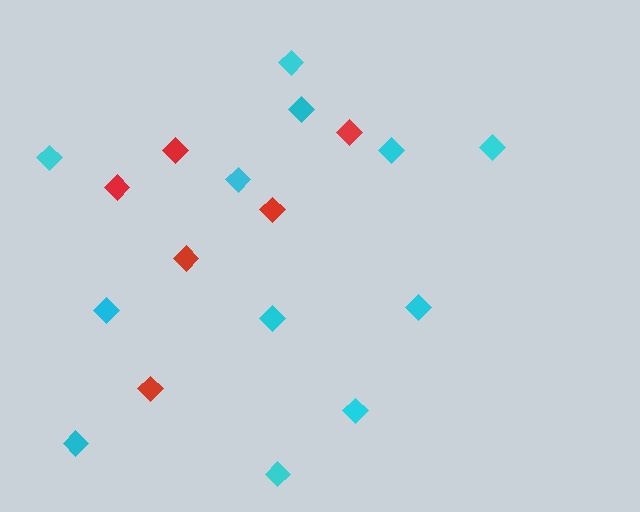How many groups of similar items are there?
There are 2 groups: one group of red diamonds (6) and one group of cyan diamonds (12).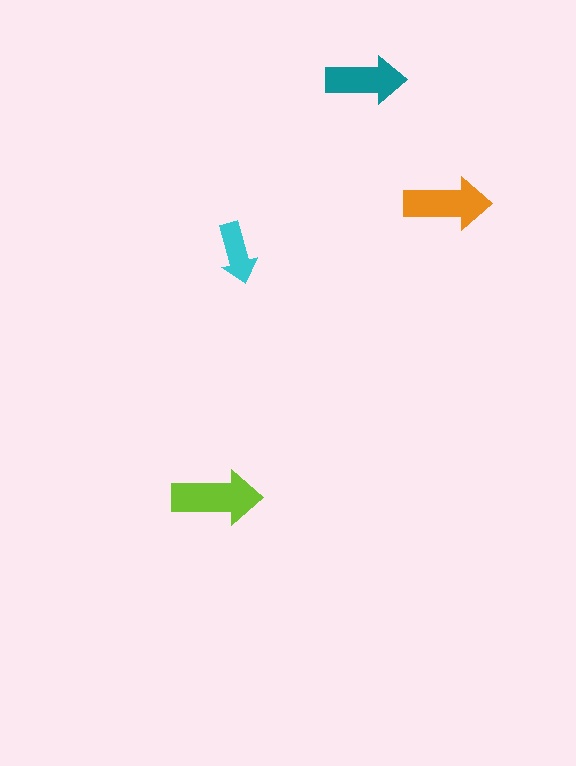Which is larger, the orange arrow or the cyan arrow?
The orange one.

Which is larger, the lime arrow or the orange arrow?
The lime one.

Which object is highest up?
The teal arrow is topmost.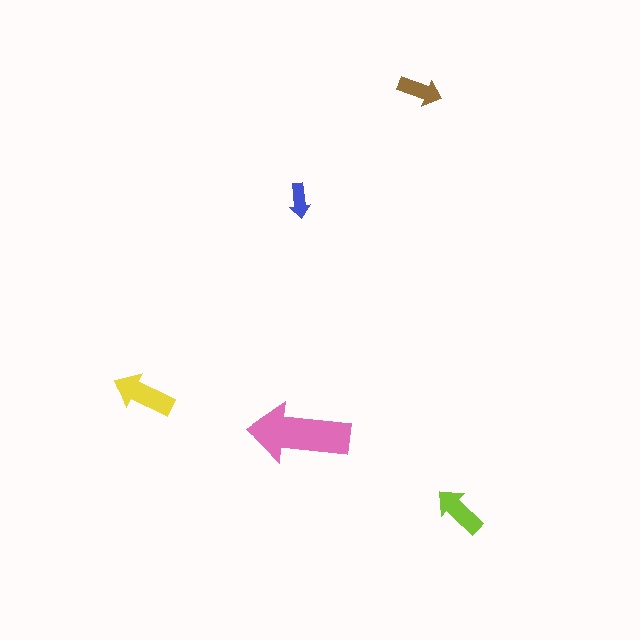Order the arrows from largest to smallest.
the pink one, the yellow one, the lime one, the brown one, the blue one.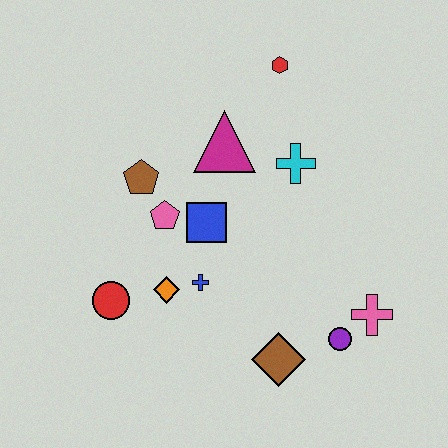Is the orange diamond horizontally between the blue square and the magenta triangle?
No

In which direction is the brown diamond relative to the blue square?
The brown diamond is below the blue square.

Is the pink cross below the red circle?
Yes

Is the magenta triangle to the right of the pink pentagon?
Yes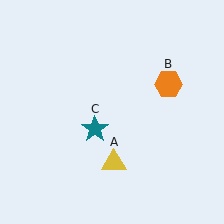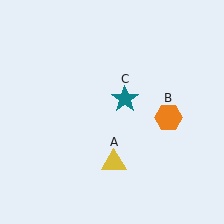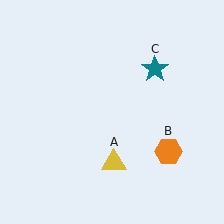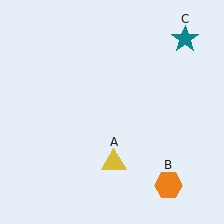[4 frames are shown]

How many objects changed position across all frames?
2 objects changed position: orange hexagon (object B), teal star (object C).